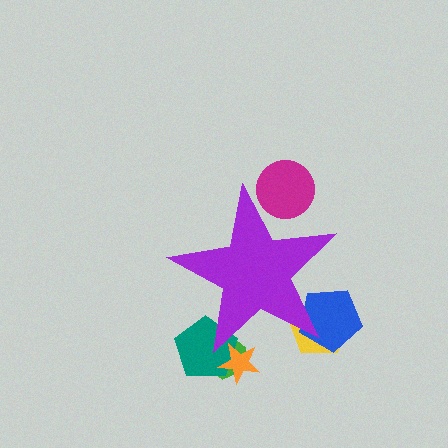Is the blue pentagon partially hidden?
Yes, the blue pentagon is partially hidden behind the purple star.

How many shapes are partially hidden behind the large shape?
6 shapes are partially hidden.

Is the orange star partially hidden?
Yes, the orange star is partially hidden behind the purple star.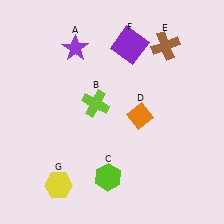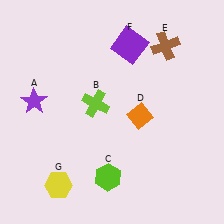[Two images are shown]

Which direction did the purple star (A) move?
The purple star (A) moved down.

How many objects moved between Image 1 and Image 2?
1 object moved between the two images.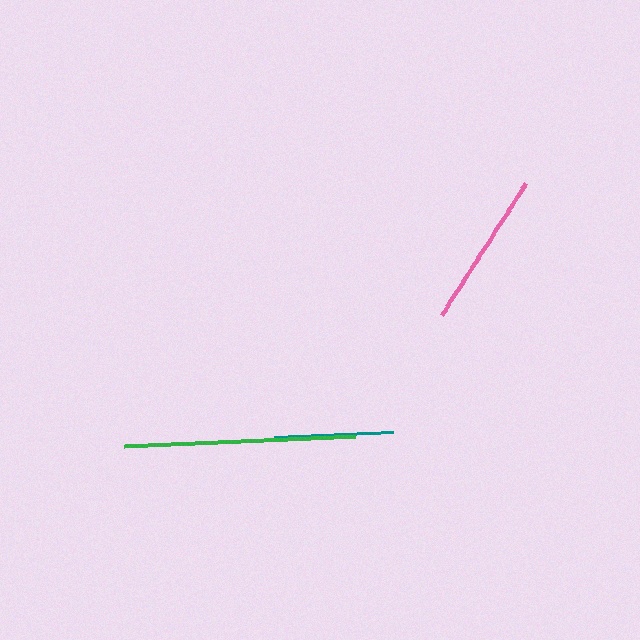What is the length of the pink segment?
The pink segment is approximately 157 pixels long.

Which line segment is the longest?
The green line is the longest at approximately 230 pixels.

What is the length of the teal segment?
The teal segment is approximately 119 pixels long.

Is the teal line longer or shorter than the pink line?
The pink line is longer than the teal line.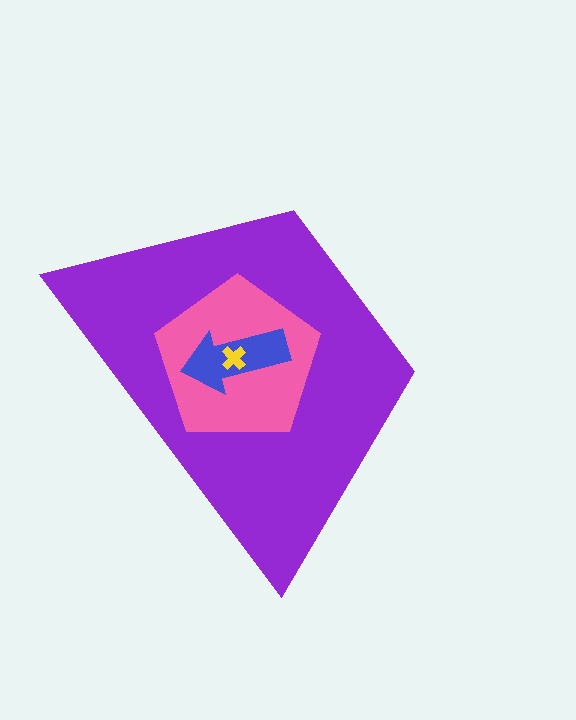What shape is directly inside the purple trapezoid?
The pink pentagon.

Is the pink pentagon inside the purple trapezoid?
Yes.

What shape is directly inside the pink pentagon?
The blue arrow.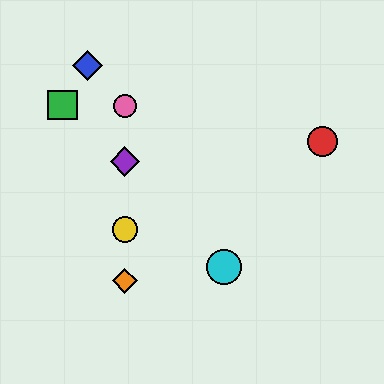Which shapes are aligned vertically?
The yellow circle, the purple diamond, the orange diamond, the pink circle are aligned vertically.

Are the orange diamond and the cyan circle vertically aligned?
No, the orange diamond is at x≈125 and the cyan circle is at x≈224.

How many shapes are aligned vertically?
4 shapes (the yellow circle, the purple diamond, the orange diamond, the pink circle) are aligned vertically.